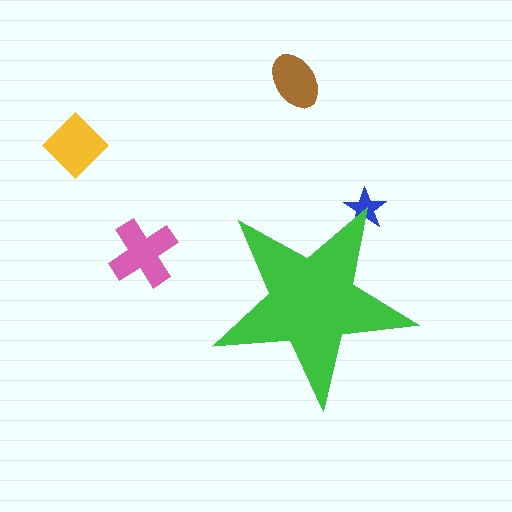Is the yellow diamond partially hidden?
No, the yellow diamond is fully visible.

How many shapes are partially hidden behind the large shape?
1 shape is partially hidden.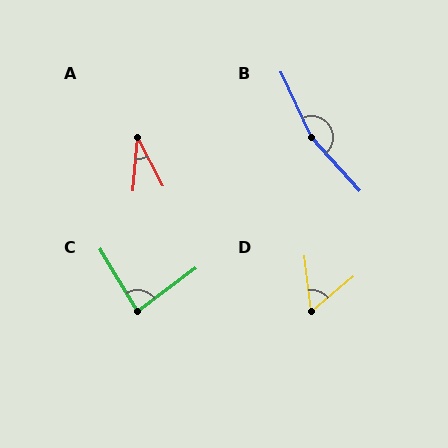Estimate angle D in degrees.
Approximately 57 degrees.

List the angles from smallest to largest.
A (33°), D (57°), C (84°), B (163°).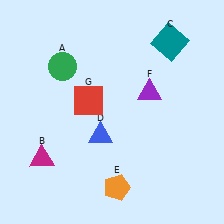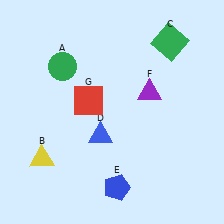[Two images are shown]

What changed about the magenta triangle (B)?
In Image 1, B is magenta. In Image 2, it changed to yellow.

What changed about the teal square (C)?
In Image 1, C is teal. In Image 2, it changed to green.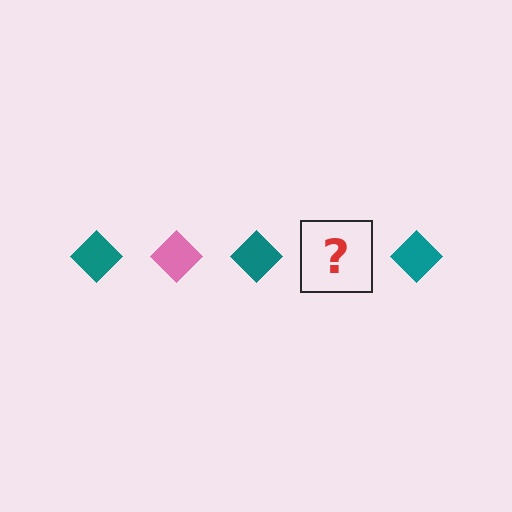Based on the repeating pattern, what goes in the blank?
The blank should be a pink diamond.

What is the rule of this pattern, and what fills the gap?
The rule is that the pattern cycles through teal, pink diamonds. The gap should be filled with a pink diamond.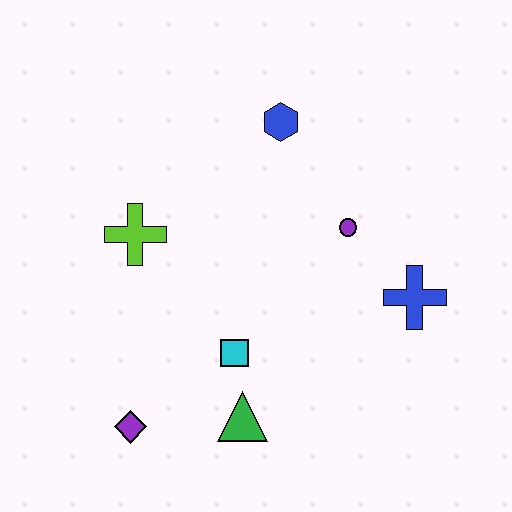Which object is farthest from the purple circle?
The purple diamond is farthest from the purple circle.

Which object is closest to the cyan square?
The green triangle is closest to the cyan square.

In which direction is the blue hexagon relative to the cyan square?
The blue hexagon is above the cyan square.